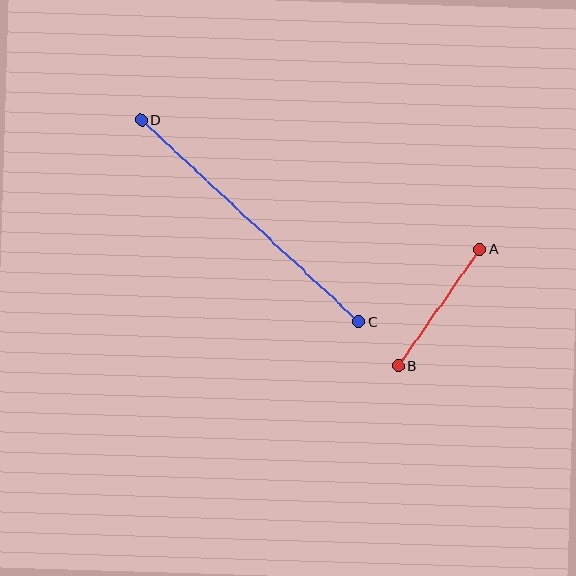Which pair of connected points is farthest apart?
Points C and D are farthest apart.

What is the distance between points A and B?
The distance is approximately 142 pixels.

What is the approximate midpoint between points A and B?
The midpoint is at approximately (439, 307) pixels.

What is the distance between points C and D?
The distance is approximately 296 pixels.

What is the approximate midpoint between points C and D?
The midpoint is at approximately (250, 220) pixels.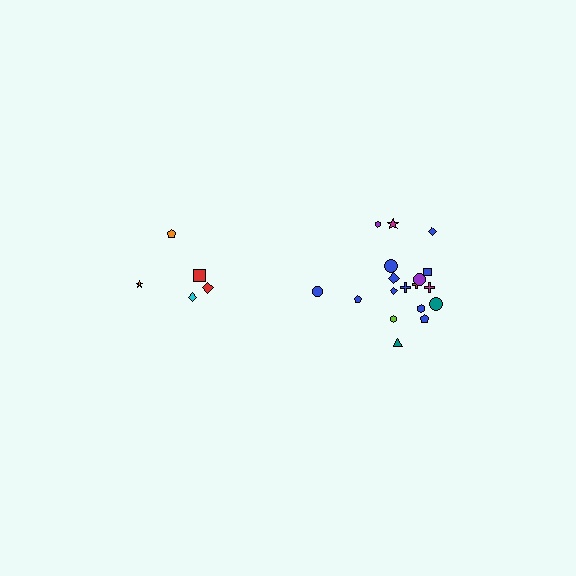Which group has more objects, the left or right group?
The right group.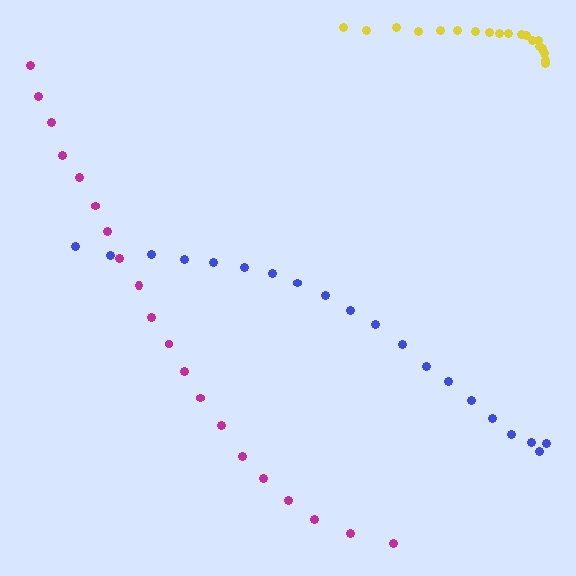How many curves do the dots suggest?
There are 3 distinct paths.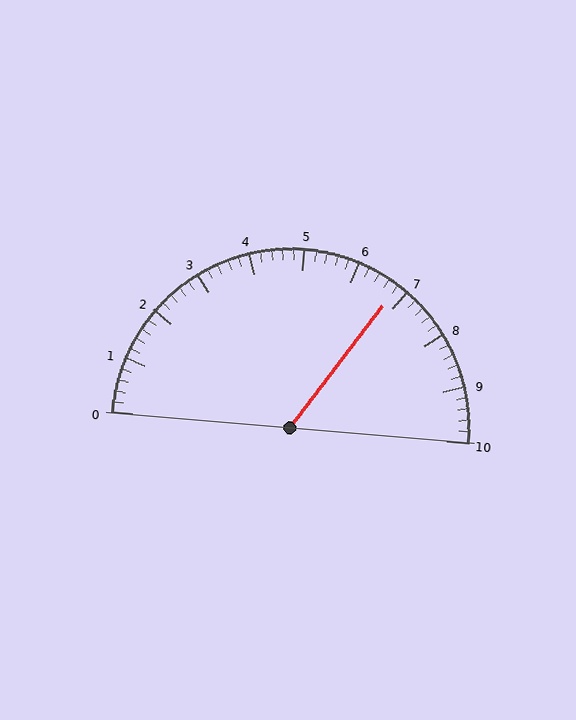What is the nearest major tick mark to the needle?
The nearest major tick mark is 7.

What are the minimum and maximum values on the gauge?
The gauge ranges from 0 to 10.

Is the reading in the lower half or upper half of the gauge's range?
The reading is in the upper half of the range (0 to 10).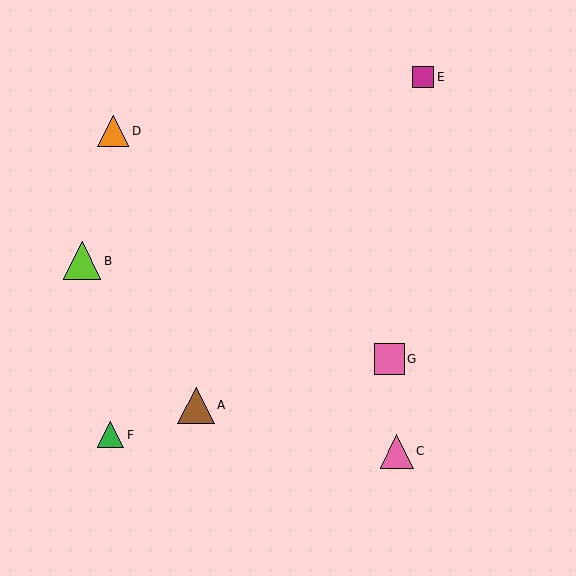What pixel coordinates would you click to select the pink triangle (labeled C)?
Click at (397, 451) to select the pink triangle C.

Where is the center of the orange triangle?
The center of the orange triangle is at (113, 131).